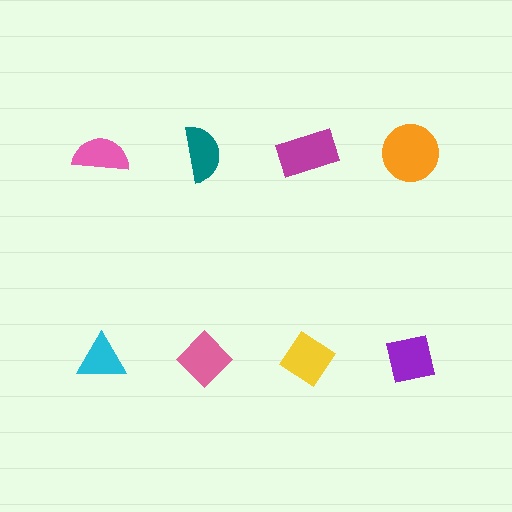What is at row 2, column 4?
A purple square.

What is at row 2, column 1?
A cyan triangle.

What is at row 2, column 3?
A yellow diamond.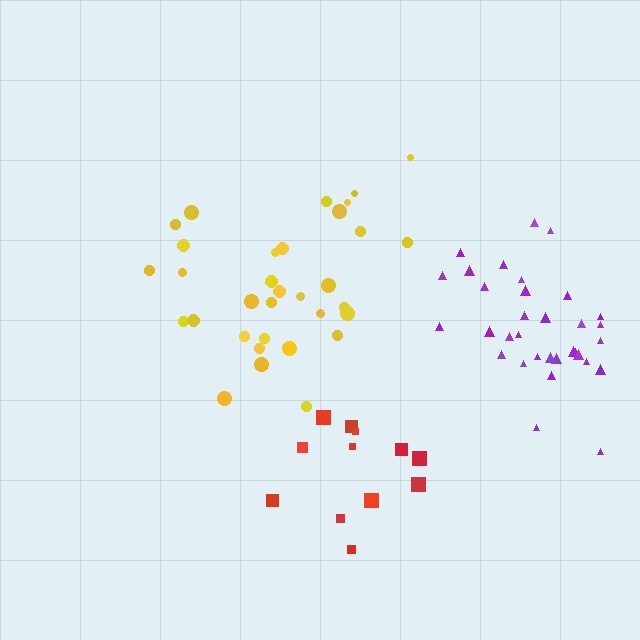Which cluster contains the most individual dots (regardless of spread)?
Purple (33).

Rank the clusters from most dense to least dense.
purple, yellow, red.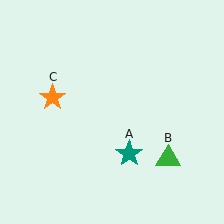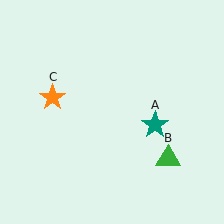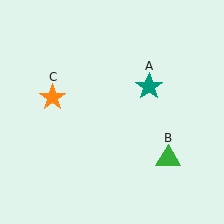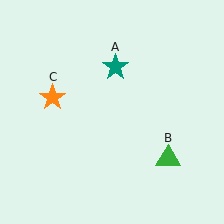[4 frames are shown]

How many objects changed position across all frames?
1 object changed position: teal star (object A).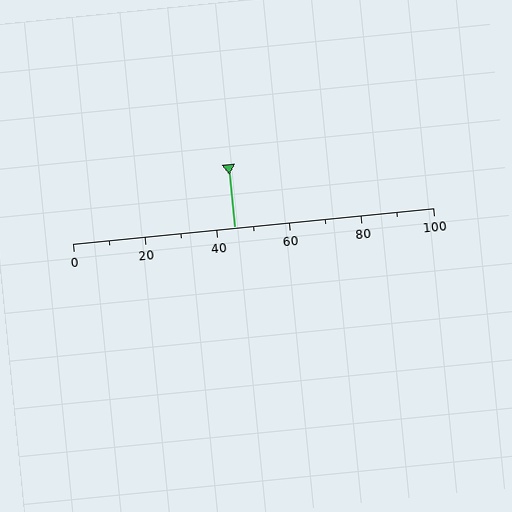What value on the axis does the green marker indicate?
The marker indicates approximately 45.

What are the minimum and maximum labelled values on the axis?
The axis runs from 0 to 100.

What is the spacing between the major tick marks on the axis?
The major ticks are spaced 20 apart.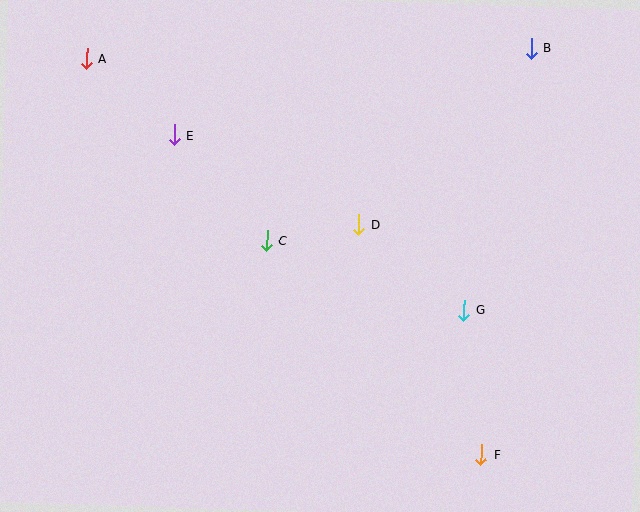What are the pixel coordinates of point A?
Point A is at (87, 59).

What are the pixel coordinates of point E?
Point E is at (174, 135).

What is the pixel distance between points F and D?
The distance between F and D is 261 pixels.